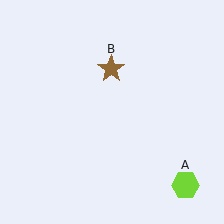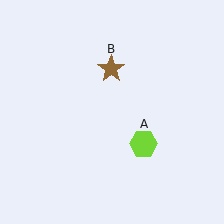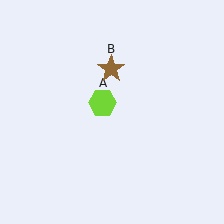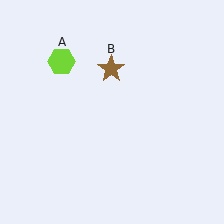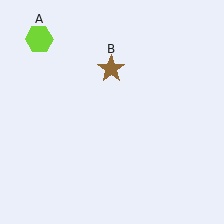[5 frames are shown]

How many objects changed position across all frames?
1 object changed position: lime hexagon (object A).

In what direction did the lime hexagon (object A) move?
The lime hexagon (object A) moved up and to the left.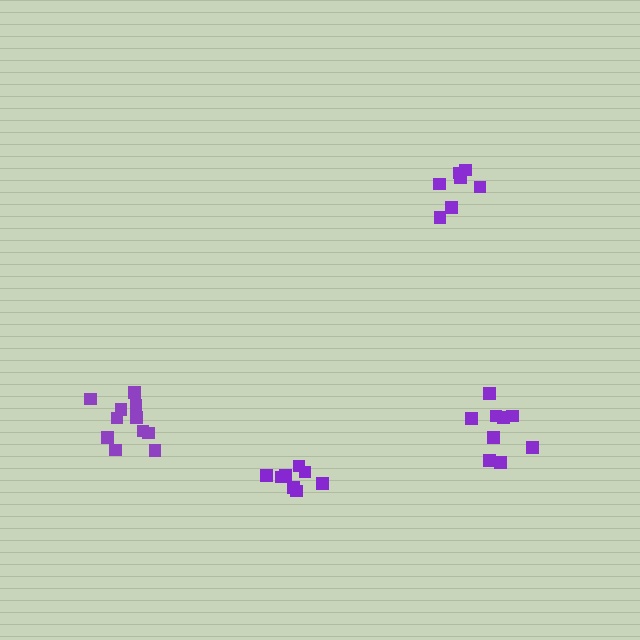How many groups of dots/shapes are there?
There are 4 groups.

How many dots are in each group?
Group 1: 8 dots, Group 2: 11 dots, Group 3: 9 dots, Group 4: 7 dots (35 total).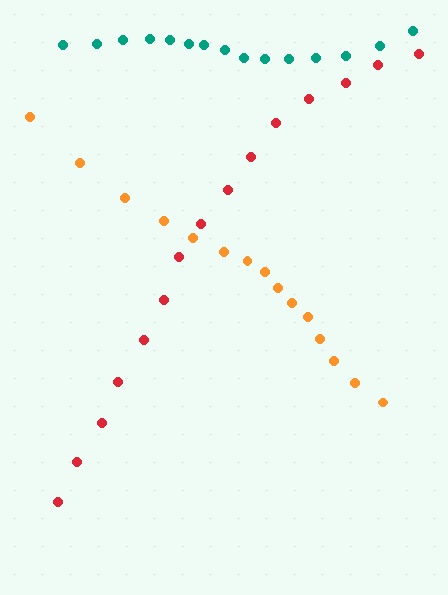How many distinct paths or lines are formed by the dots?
There are 3 distinct paths.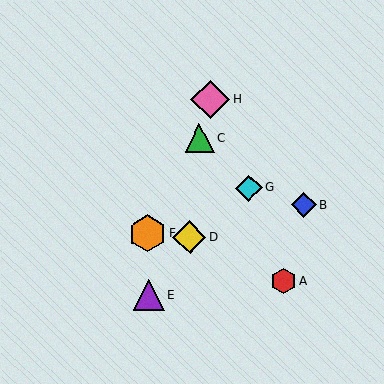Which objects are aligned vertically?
Objects E, F are aligned vertically.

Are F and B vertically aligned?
No, F is at x≈148 and B is at x≈304.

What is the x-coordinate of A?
Object A is at x≈283.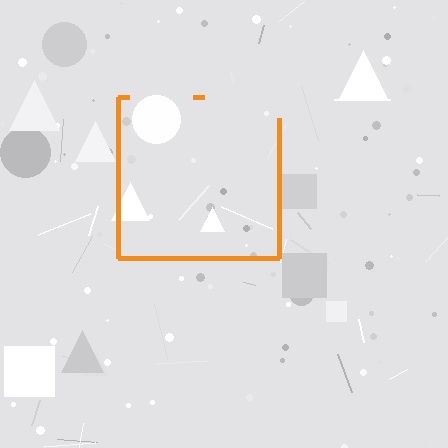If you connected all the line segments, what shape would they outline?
They would outline a square.